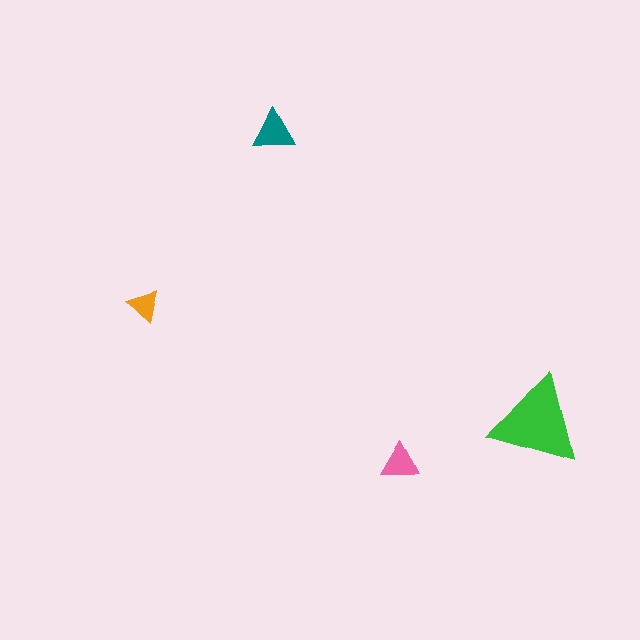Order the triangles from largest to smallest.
the green one, the teal one, the pink one, the orange one.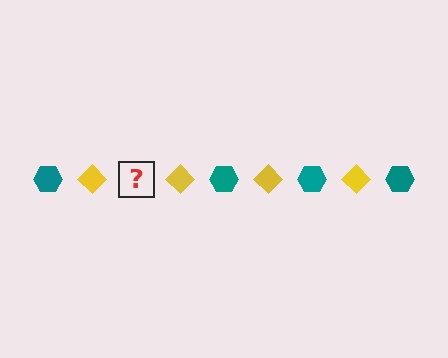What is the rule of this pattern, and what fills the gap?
The rule is that the pattern alternates between teal hexagon and yellow diamond. The gap should be filled with a teal hexagon.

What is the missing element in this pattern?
The missing element is a teal hexagon.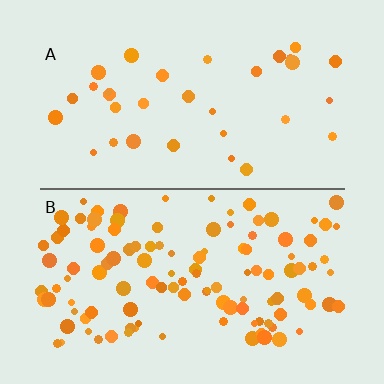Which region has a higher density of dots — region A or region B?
B (the bottom).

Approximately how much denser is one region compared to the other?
Approximately 3.5× — region B over region A.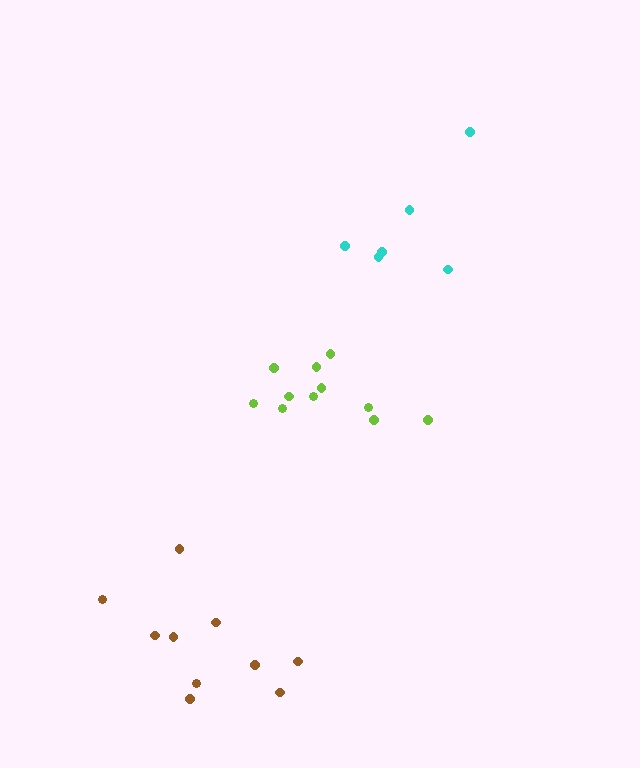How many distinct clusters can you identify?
There are 3 distinct clusters.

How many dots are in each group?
Group 1: 10 dots, Group 2: 6 dots, Group 3: 11 dots (27 total).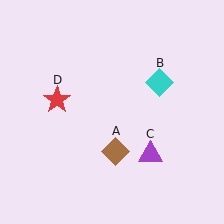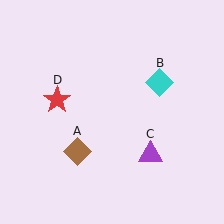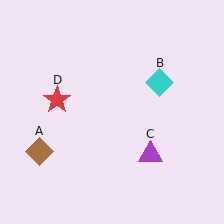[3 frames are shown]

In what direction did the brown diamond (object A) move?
The brown diamond (object A) moved left.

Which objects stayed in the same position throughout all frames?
Cyan diamond (object B) and purple triangle (object C) and red star (object D) remained stationary.